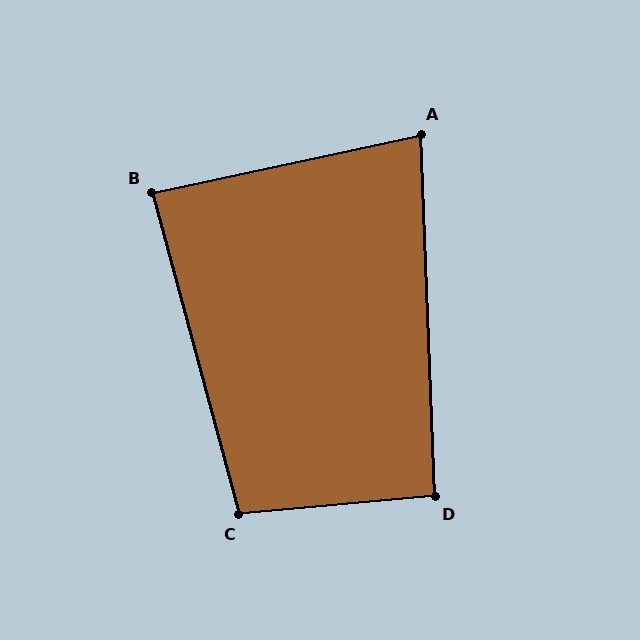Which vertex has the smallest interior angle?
A, at approximately 80 degrees.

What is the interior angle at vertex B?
Approximately 87 degrees (approximately right).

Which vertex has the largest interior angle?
C, at approximately 100 degrees.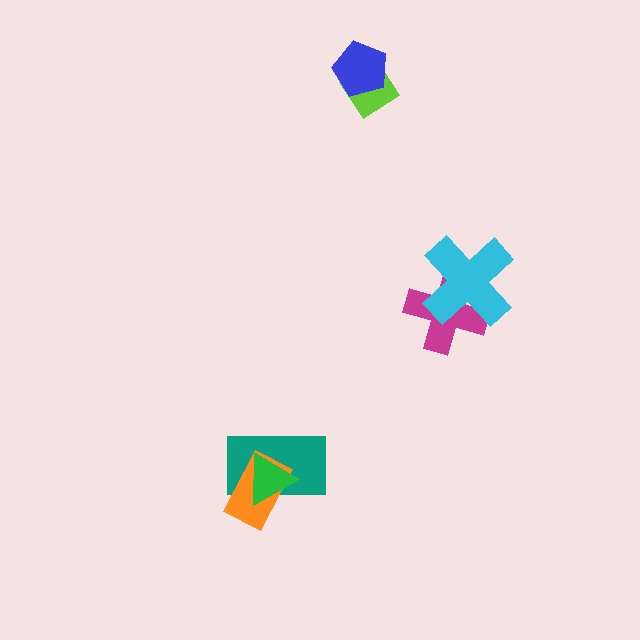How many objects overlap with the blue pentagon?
1 object overlaps with the blue pentagon.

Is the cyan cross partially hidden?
No, no other shape covers it.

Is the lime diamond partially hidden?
Yes, it is partially covered by another shape.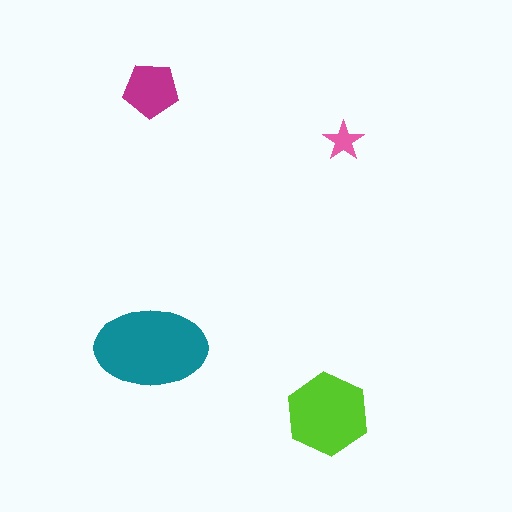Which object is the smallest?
The pink star.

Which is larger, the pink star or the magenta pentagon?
The magenta pentagon.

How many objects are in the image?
There are 4 objects in the image.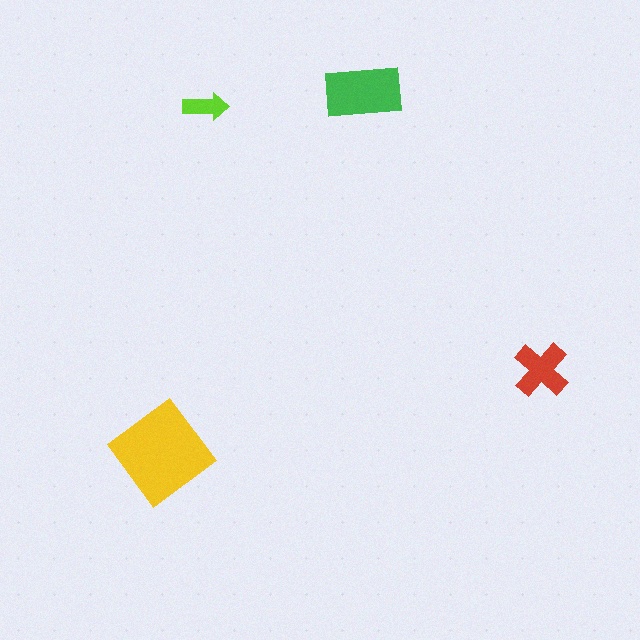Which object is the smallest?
The lime arrow.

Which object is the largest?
The yellow diamond.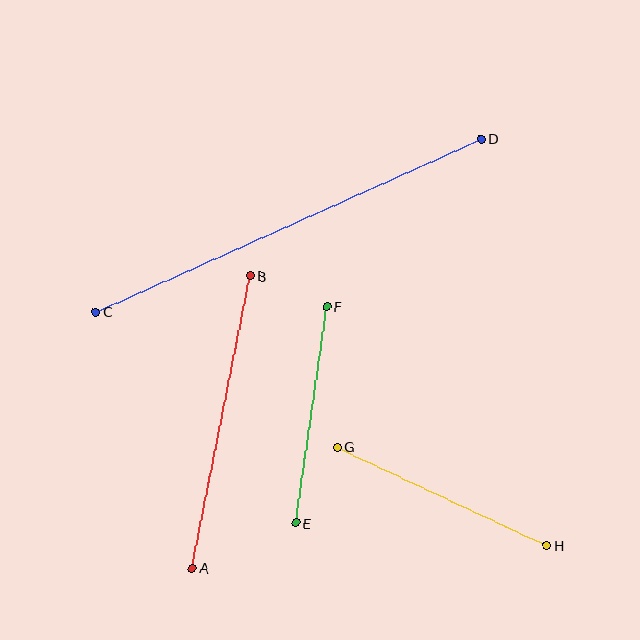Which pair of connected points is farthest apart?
Points C and D are farthest apart.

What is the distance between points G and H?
The distance is approximately 231 pixels.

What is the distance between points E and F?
The distance is approximately 219 pixels.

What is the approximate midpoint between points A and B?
The midpoint is at approximately (221, 422) pixels.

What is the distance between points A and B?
The distance is approximately 298 pixels.